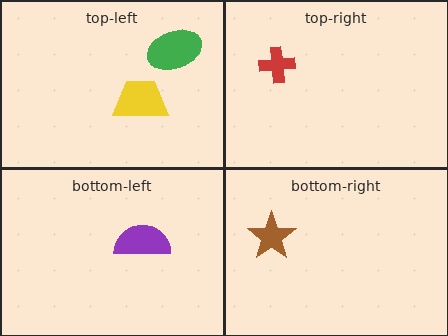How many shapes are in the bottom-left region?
1.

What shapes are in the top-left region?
The green ellipse, the yellow trapezoid.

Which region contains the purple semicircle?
The bottom-left region.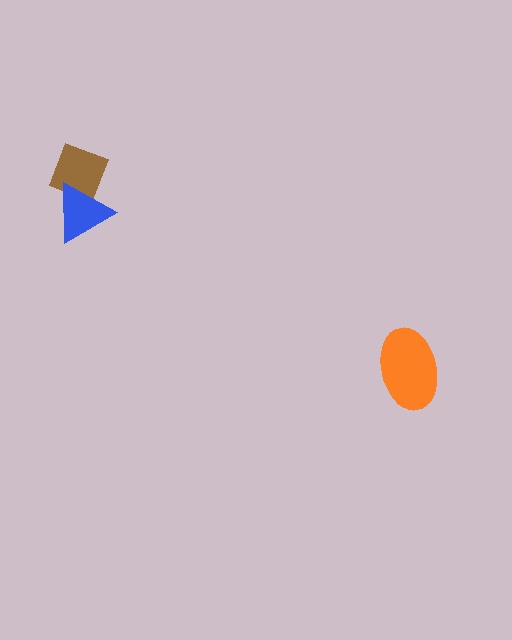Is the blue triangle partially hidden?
No, no other shape covers it.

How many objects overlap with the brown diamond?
1 object overlaps with the brown diamond.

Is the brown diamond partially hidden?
Yes, it is partially covered by another shape.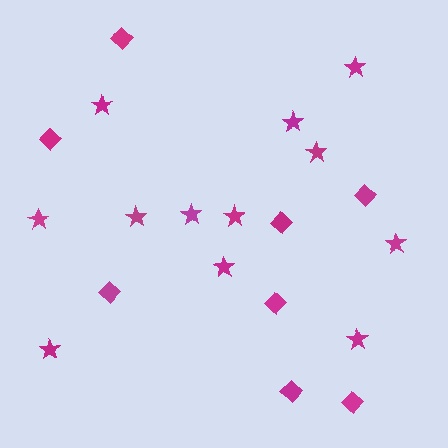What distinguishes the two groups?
There are 2 groups: one group of diamonds (8) and one group of stars (12).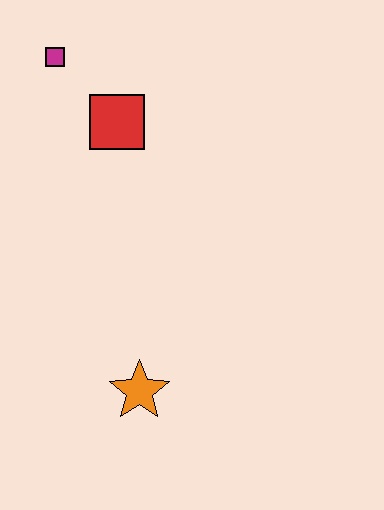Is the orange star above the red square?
No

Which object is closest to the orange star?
The red square is closest to the orange star.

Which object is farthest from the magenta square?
The orange star is farthest from the magenta square.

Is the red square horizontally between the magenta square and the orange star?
Yes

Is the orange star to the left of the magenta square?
No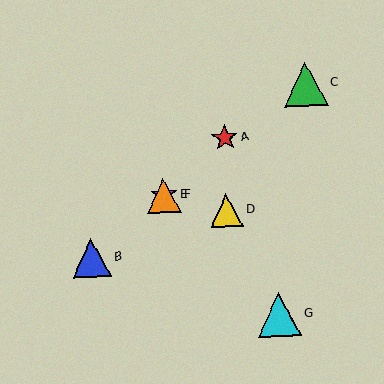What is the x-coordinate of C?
Object C is at x≈306.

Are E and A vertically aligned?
No, E is at x≈164 and A is at x≈225.